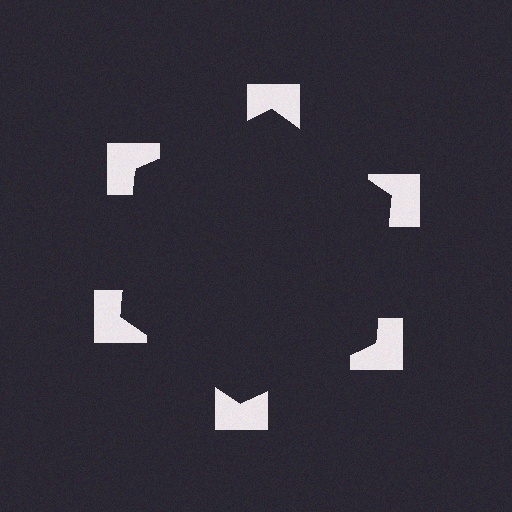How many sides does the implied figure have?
6 sides.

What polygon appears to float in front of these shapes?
An illusory hexagon — its edges are inferred from the aligned wedge cuts in the notched squares, not physically drawn.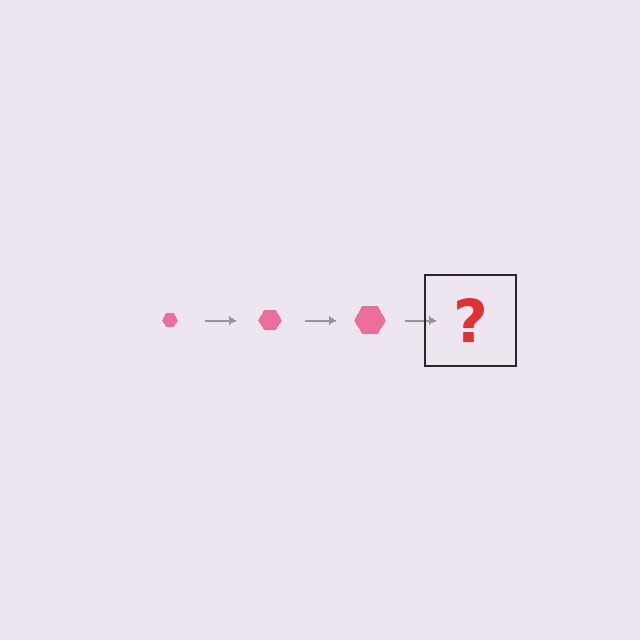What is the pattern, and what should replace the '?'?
The pattern is that the hexagon gets progressively larger each step. The '?' should be a pink hexagon, larger than the previous one.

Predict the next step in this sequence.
The next step is a pink hexagon, larger than the previous one.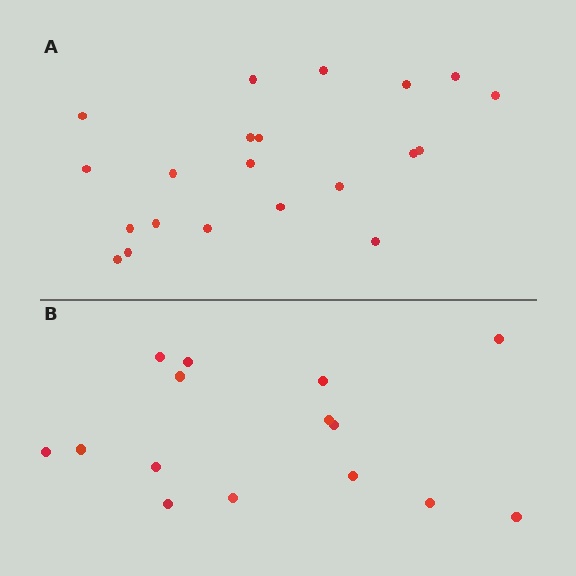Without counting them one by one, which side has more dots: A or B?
Region A (the top region) has more dots.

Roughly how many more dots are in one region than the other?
Region A has about 6 more dots than region B.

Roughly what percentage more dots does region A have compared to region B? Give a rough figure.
About 40% more.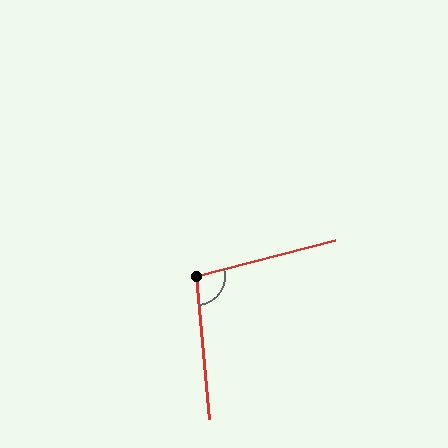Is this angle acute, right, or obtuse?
It is obtuse.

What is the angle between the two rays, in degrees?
Approximately 99 degrees.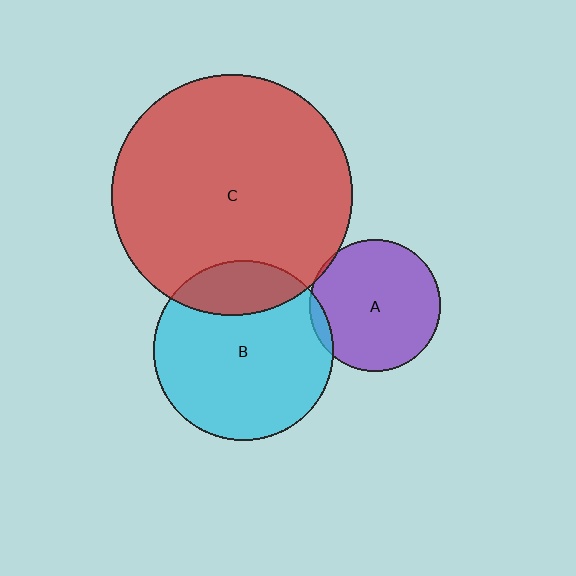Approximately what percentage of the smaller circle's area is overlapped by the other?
Approximately 5%.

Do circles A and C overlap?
Yes.